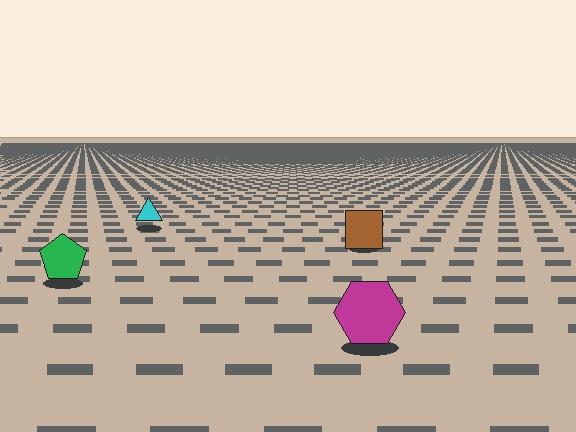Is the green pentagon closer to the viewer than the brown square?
Yes. The green pentagon is closer — you can tell from the texture gradient: the ground texture is coarser near it.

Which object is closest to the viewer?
The magenta hexagon is closest. The texture marks near it are larger and more spread out.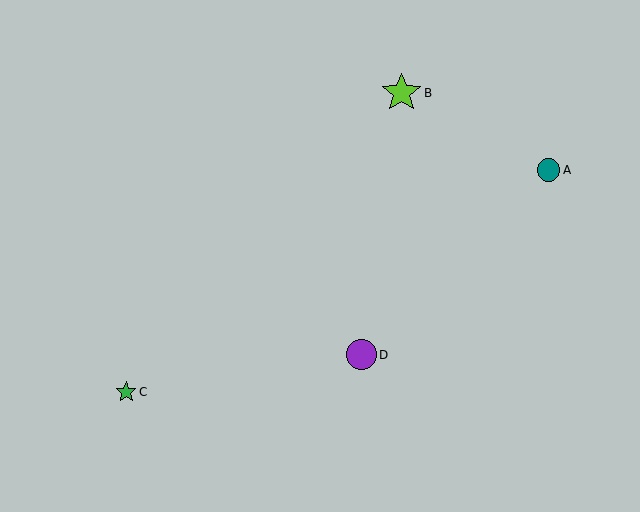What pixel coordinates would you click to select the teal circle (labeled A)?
Click at (549, 170) to select the teal circle A.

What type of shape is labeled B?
Shape B is a lime star.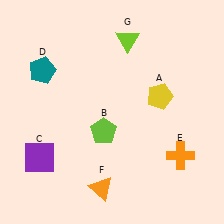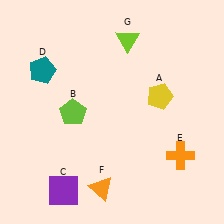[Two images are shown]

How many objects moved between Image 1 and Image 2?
2 objects moved between the two images.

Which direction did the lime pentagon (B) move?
The lime pentagon (B) moved left.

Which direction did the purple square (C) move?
The purple square (C) moved down.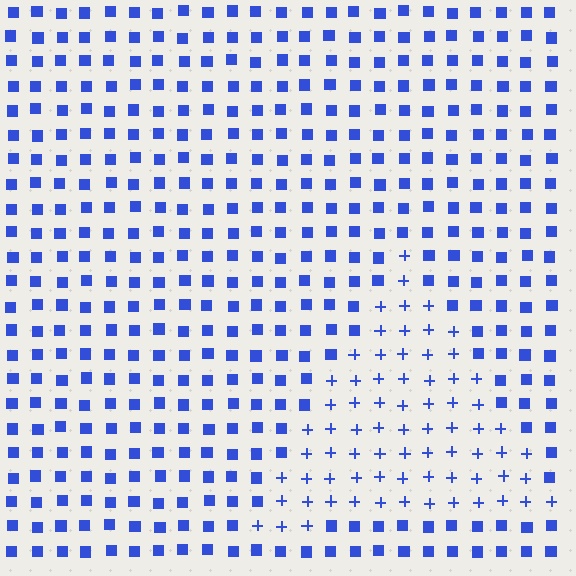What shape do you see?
I see a triangle.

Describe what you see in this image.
The image is filled with small blue elements arranged in a uniform grid. A triangle-shaped region contains plus signs, while the surrounding area contains squares. The boundary is defined purely by the change in element shape.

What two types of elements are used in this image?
The image uses plus signs inside the triangle region and squares outside it.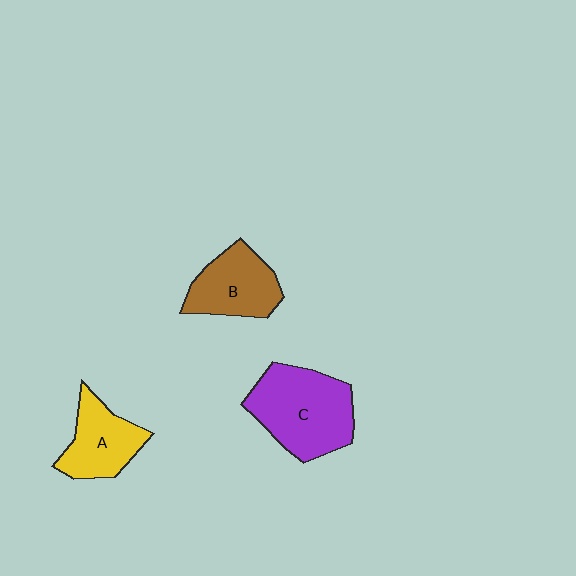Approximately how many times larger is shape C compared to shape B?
Approximately 1.5 times.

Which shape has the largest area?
Shape C (purple).